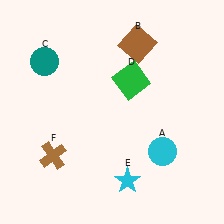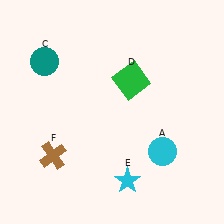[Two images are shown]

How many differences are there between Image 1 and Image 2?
There is 1 difference between the two images.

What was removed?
The brown square (B) was removed in Image 2.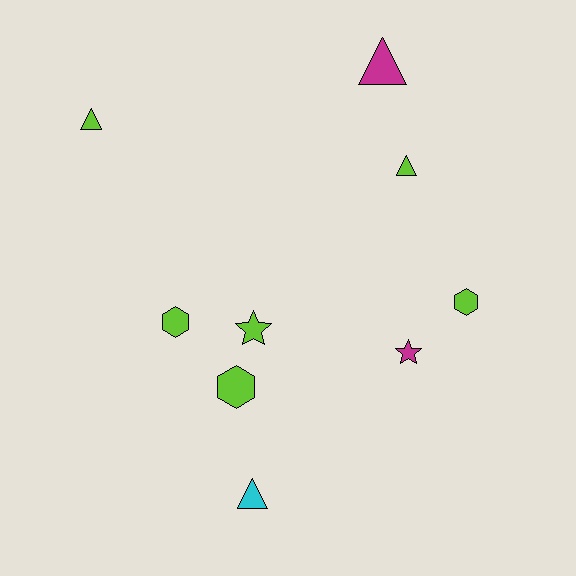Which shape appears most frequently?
Triangle, with 4 objects.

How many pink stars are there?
There are no pink stars.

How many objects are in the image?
There are 9 objects.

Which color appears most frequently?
Lime, with 6 objects.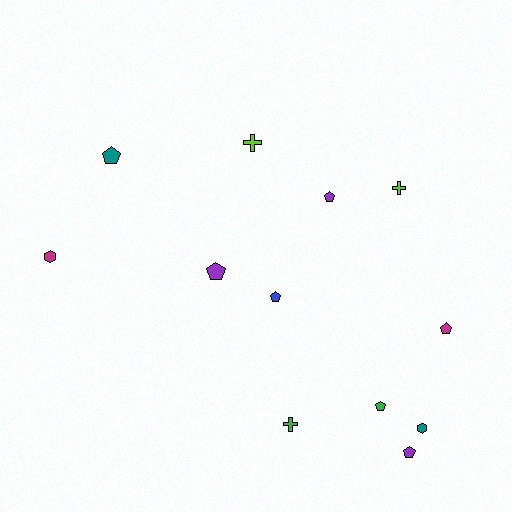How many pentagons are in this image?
There are 7 pentagons.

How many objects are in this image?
There are 12 objects.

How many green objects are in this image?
There are 2 green objects.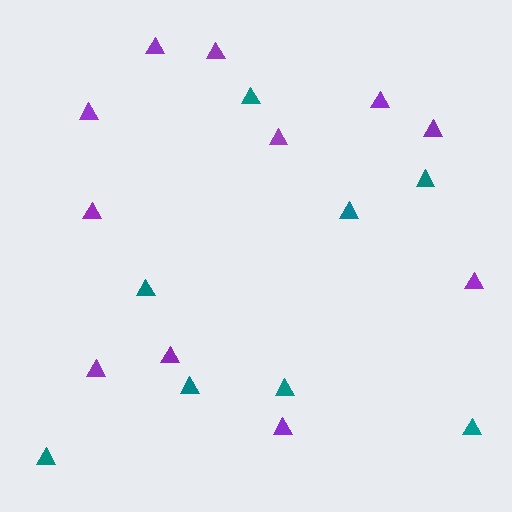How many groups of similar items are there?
There are 2 groups: one group of purple triangles (11) and one group of teal triangles (8).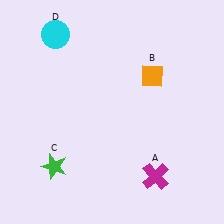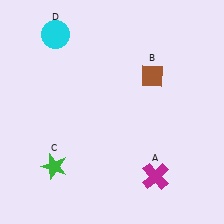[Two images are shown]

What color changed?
The diamond (B) changed from orange in Image 1 to brown in Image 2.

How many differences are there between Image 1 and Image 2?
There is 1 difference between the two images.